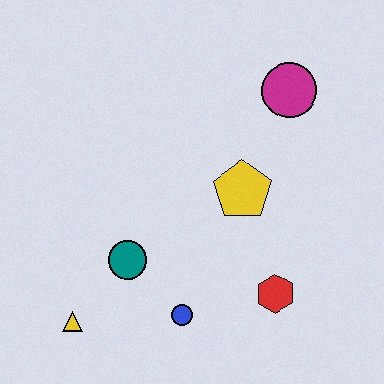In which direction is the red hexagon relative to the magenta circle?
The red hexagon is below the magenta circle.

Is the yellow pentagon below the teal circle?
No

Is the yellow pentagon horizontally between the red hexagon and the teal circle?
Yes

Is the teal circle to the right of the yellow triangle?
Yes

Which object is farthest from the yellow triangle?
The magenta circle is farthest from the yellow triangle.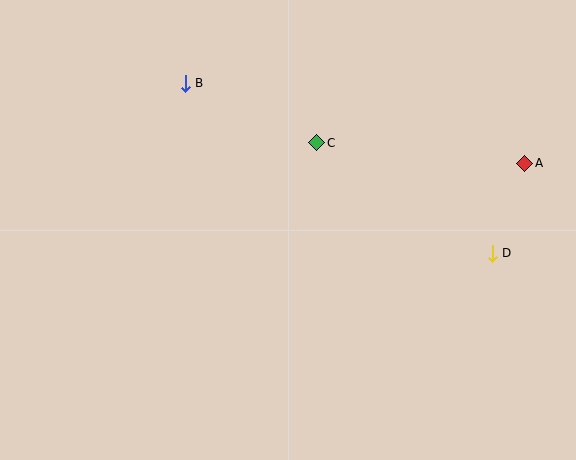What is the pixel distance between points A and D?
The distance between A and D is 96 pixels.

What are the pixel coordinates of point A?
Point A is at (525, 163).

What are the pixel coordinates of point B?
Point B is at (185, 83).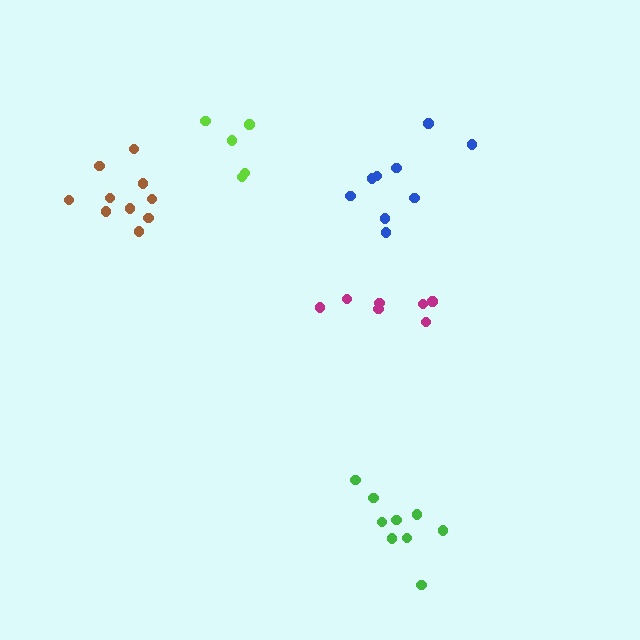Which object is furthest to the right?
The blue cluster is rightmost.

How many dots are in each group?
Group 1: 9 dots, Group 2: 10 dots, Group 3: 9 dots, Group 4: 7 dots, Group 5: 6 dots (41 total).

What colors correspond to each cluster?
The clusters are colored: blue, brown, green, magenta, lime.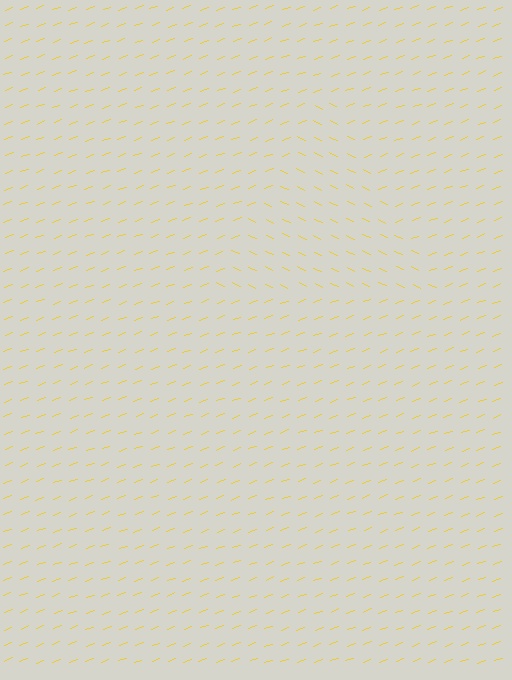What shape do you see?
I see a triangle.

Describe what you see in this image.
The image is filled with small yellow line segments. A triangle region in the image has lines oriented differently from the surrounding lines, creating a visible texture boundary.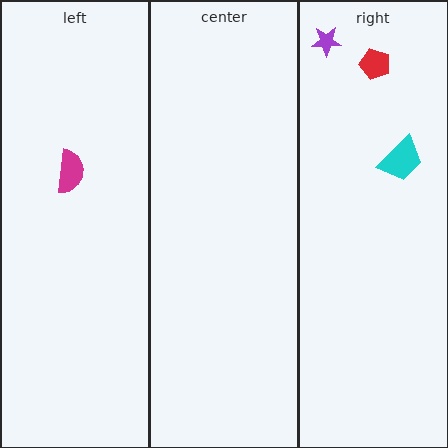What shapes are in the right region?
The red pentagon, the purple star, the cyan trapezoid.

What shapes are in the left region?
The magenta semicircle.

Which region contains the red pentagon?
The right region.